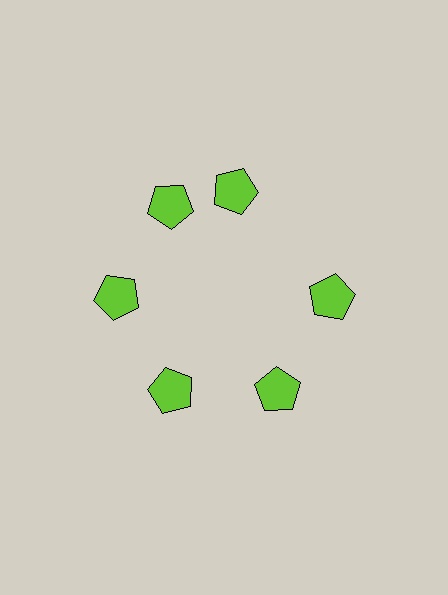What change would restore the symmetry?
The symmetry would be restored by rotating it back into even spacing with its neighbors so that all 6 pentagons sit at equal angles and equal distance from the center.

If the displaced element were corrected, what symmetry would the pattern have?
It would have 6-fold rotational symmetry — the pattern would map onto itself every 60 degrees.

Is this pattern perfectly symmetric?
No. The 6 lime pentagons are arranged in a ring, but one element near the 1 o'clock position is rotated out of alignment along the ring, breaking the 6-fold rotational symmetry.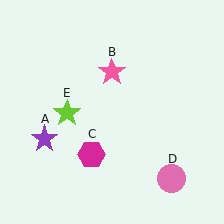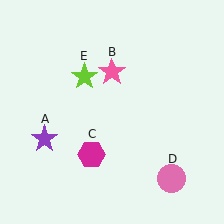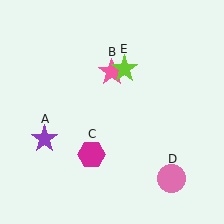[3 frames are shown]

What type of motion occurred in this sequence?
The lime star (object E) rotated clockwise around the center of the scene.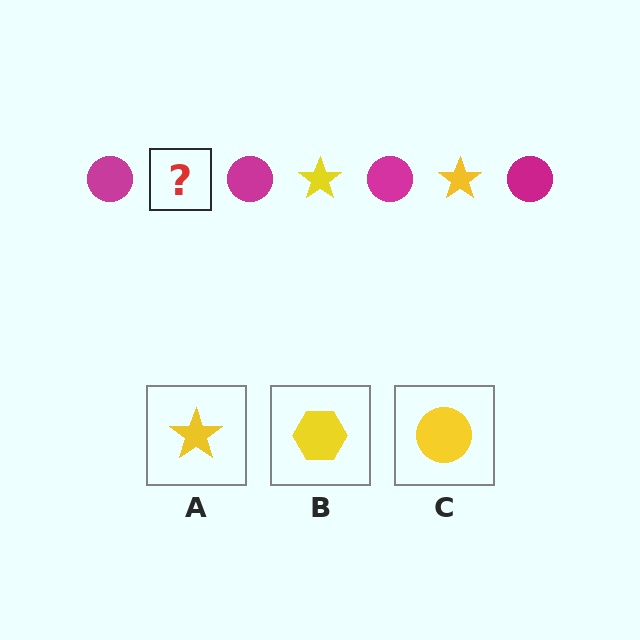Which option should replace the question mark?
Option A.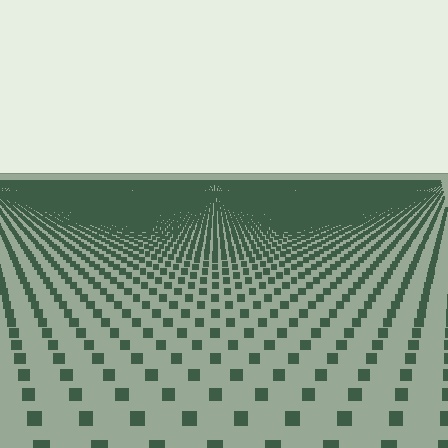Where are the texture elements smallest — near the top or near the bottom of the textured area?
Near the top.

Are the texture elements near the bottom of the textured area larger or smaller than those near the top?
Larger. Near the bottom, elements are closer to the viewer and appear at a bigger on-screen size.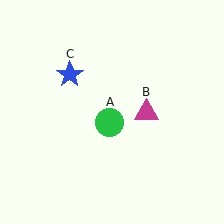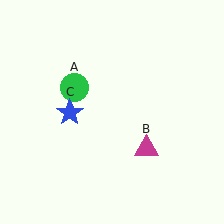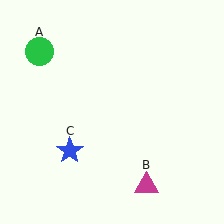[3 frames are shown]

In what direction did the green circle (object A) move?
The green circle (object A) moved up and to the left.